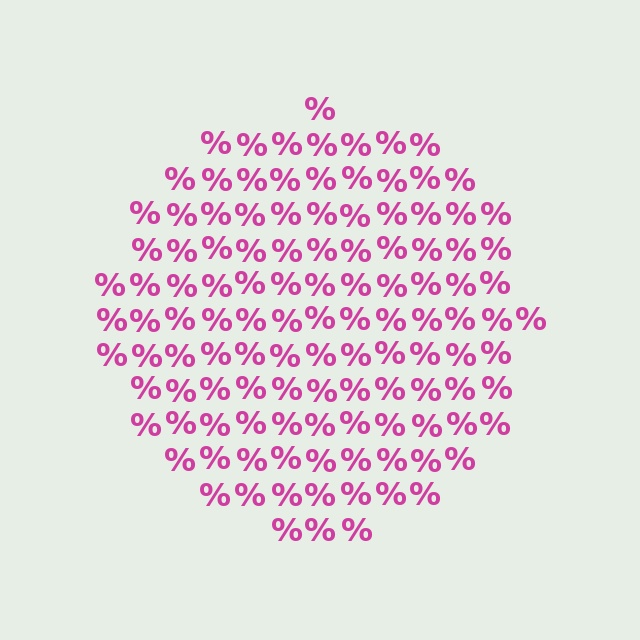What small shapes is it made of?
It is made of small percent signs.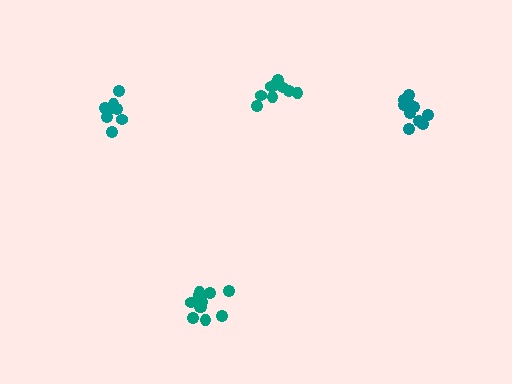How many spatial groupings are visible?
There are 4 spatial groupings.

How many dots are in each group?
Group 1: 9 dots, Group 2: 8 dots, Group 3: 12 dots, Group 4: 10 dots (39 total).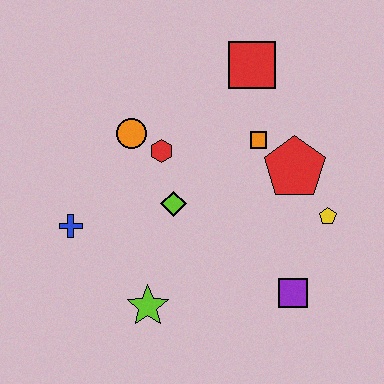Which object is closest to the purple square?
The yellow pentagon is closest to the purple square.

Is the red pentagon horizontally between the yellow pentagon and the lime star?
Yes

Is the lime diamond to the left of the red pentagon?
Yes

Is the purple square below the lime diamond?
Yes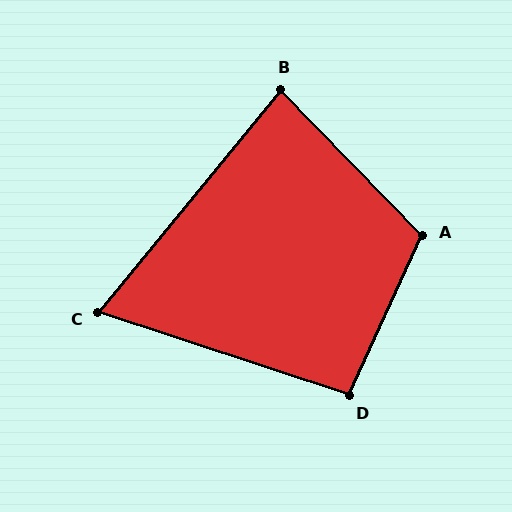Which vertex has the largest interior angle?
A, at approximately 111 degrees.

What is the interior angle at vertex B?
Approximately 84 degrees (acute).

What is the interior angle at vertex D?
Approximately 96 degrees (obtuse).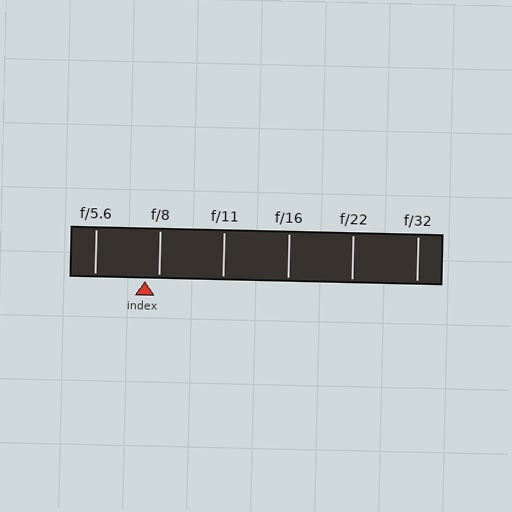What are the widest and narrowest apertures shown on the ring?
The widest aperture shown is f/5.6 and the narrowest is f/32.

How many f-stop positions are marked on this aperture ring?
There are 6 f-stop positions marked.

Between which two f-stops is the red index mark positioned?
The index mark is between f/5.6 and f/8.